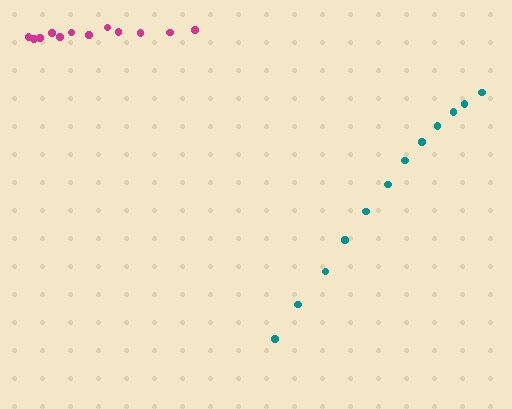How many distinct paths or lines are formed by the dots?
There are 2 distinct paths.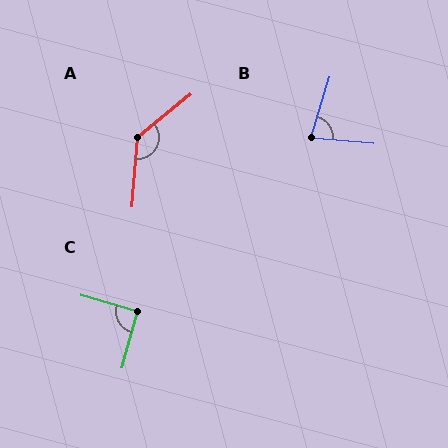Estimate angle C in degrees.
Approximately 91 degrees.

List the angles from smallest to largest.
B (77°), C (91°), A (133°).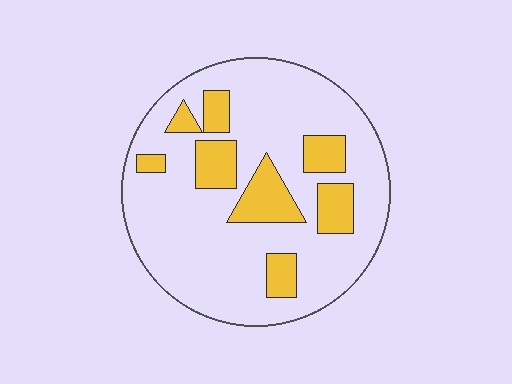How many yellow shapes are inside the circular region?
8.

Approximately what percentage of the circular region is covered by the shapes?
Approximately 20%.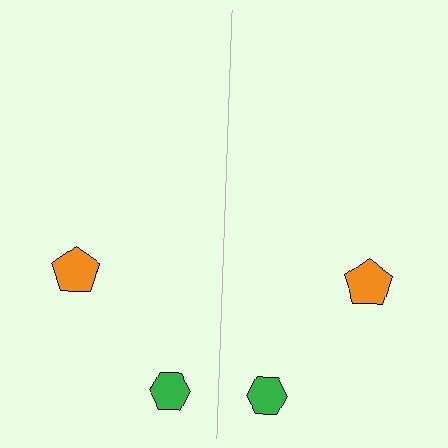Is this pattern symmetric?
Yes, this pattern has bilateral (reflection) symmetry.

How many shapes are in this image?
There are 4 shapes in this image.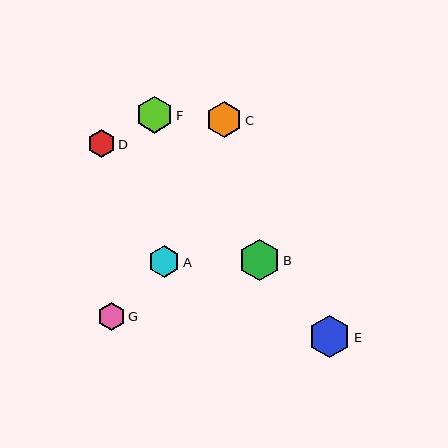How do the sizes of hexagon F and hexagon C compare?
Hexagon F and hexagon C are approximately the same size.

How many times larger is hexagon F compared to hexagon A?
Hexagon F is approximately 1.2 times the size of hexagon A.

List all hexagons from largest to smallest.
From largest to smallest: E, B, F, C, A, G, D.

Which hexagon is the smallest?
Hexagon D is the smallest with a size of approximately 28 pixels.